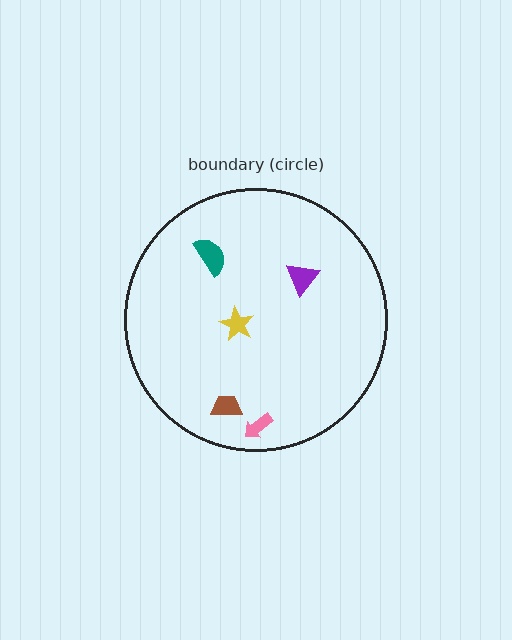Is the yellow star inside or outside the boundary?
Inside.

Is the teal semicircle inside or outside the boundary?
Inside.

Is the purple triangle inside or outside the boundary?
Inside.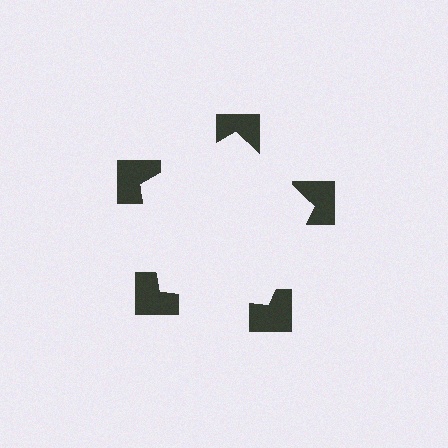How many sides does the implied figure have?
5 sides.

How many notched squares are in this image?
There are 5 — one at each vertex of the illusory pentagon.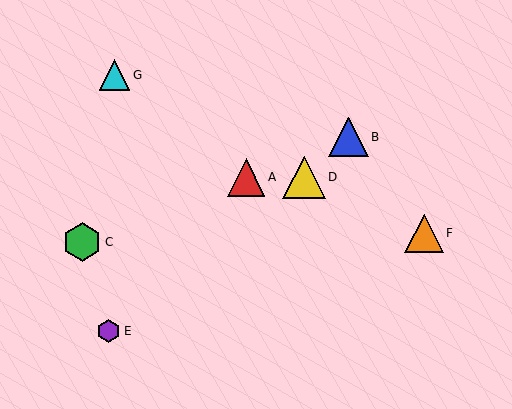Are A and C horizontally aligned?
No, A is at y≈177 and C is at y≈242.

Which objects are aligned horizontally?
Objects A, D are aligned horizontally.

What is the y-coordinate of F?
Object F is at y≈233.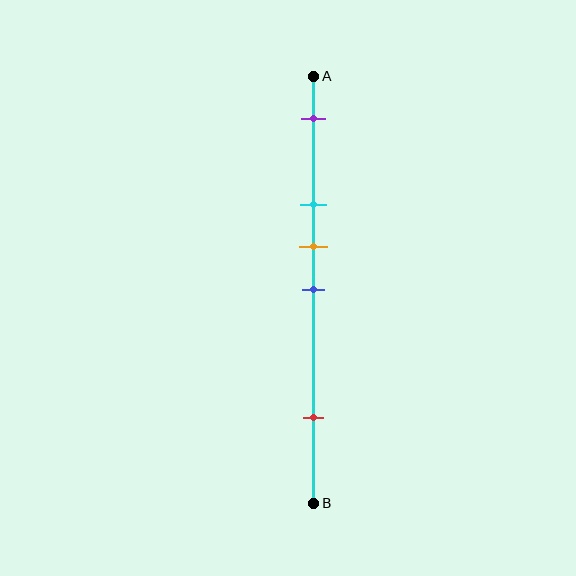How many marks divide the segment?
There are 5 marks dividing the segment.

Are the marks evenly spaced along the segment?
No, the marks are not evenly spaced.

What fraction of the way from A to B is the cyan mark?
The cyan mark is approximately 30% (0.3) of the way from A to B.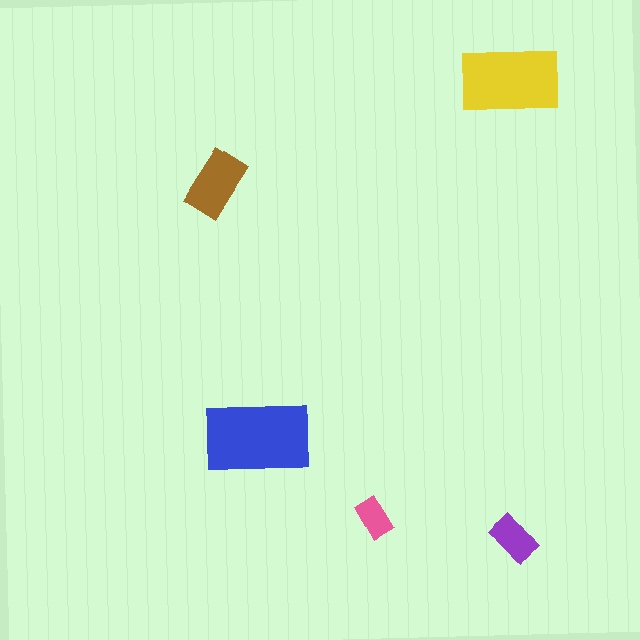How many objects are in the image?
There are 5 objects in the image.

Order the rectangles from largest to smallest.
the blue one, the yellow one, the brown one, the purple one, the pink one.